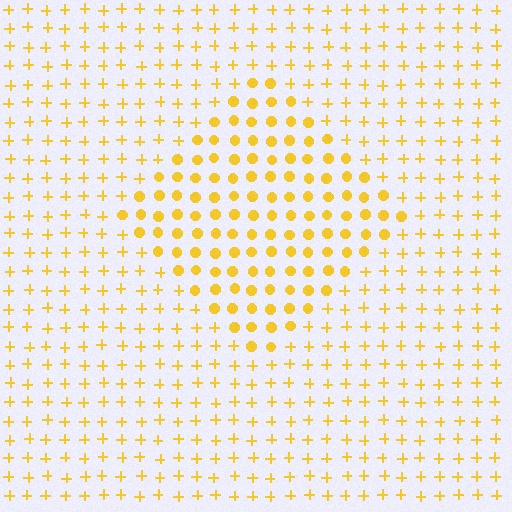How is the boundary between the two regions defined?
The boundary is defined by a change in element shape: circles inside vs. plus signs outside. All elements share the same color and spacing.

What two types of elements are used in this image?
The image uses circles inside the diamond region and plus signs outside it.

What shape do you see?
I see a diamond.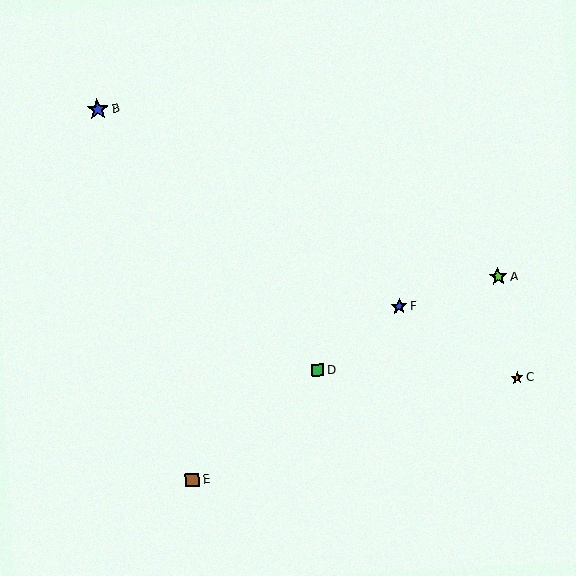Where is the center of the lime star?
The center of the lime star is at (498, 277).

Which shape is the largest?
The blue star (labeled B) is the largest.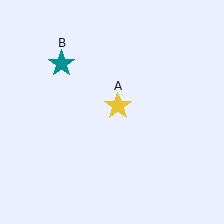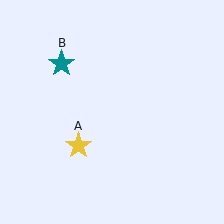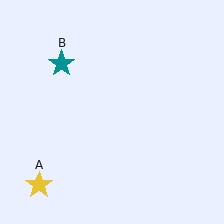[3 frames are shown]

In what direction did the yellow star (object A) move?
The yellow star (object A) moved down and to the left.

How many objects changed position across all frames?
1 object changed position: yellow star (object A).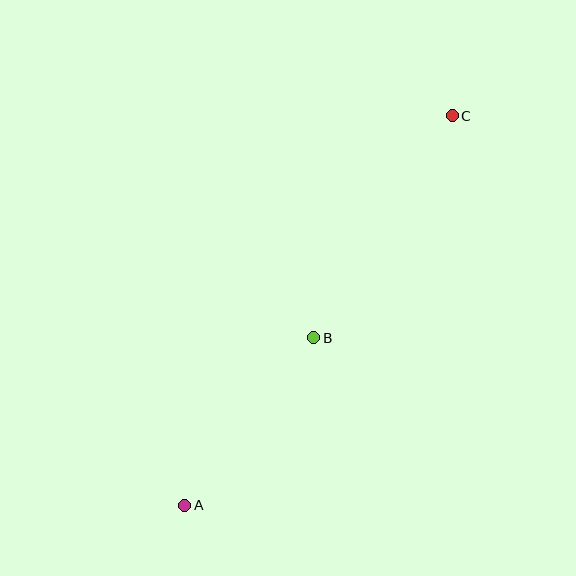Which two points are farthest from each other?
Points A and C are farthest from each other.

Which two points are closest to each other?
Points A and B are closest to each other.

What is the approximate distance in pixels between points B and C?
The distance between B and C is approximately 262 pixels.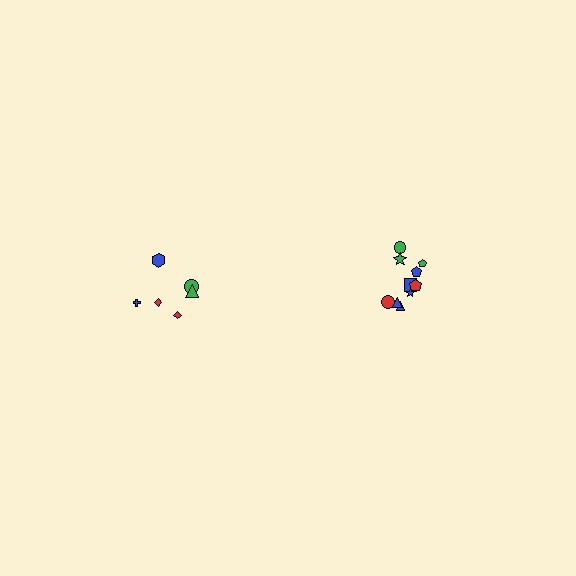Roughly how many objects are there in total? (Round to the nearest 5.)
Roughly 15 objects in total.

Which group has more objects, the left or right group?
The right group.